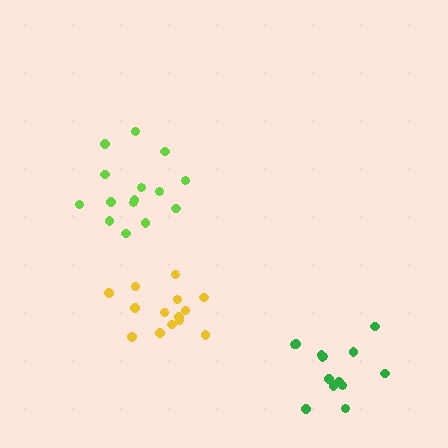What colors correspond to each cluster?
The clusters are colored: yellow, green, lime.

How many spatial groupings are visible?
There are 3 spatial groupings.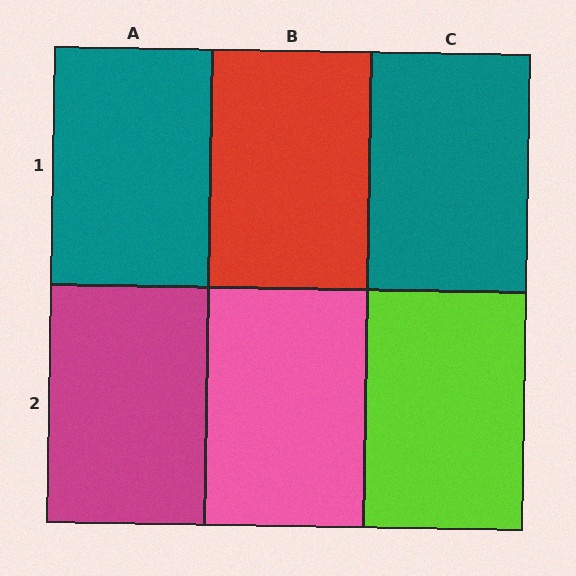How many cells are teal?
2 cells are teal.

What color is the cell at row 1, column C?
Teal.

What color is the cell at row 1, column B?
Red.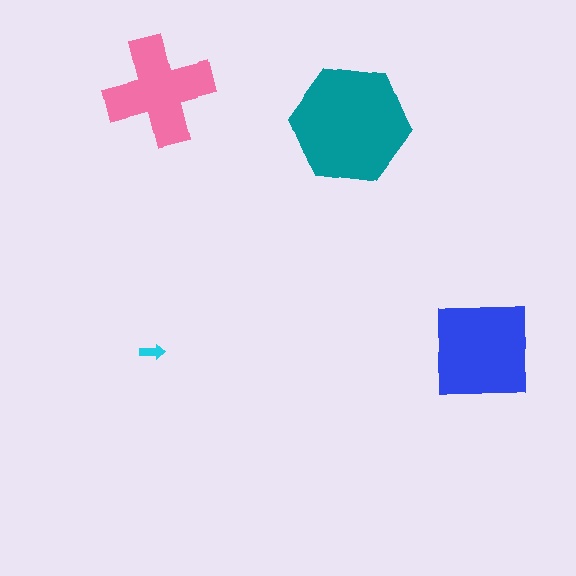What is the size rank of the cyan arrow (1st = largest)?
4th.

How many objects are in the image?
There are 4 objects in the image.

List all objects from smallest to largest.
The cyan arrow, the pink cross, the blue square, the teal hexagon.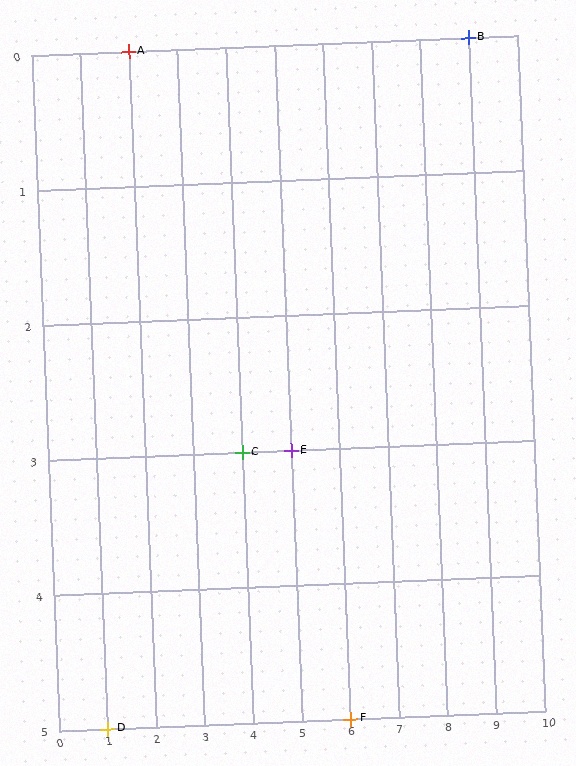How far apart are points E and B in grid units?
Points E and B are 4 columns and 3 rows apart (about 5.0 grid units diagonally).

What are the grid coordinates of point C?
Point C is at grid coordinates (4, 3).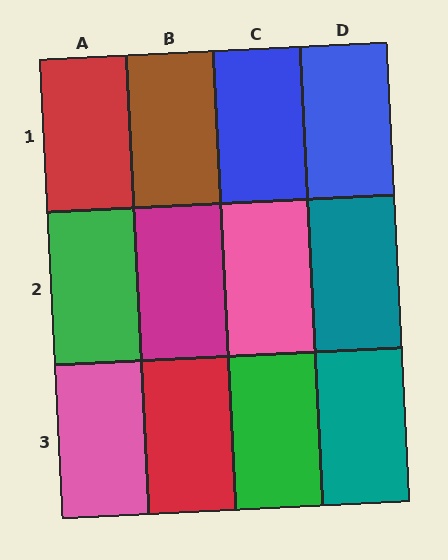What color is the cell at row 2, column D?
Teal.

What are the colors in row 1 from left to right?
Red, brown, blue, blue.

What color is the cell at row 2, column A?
Green.